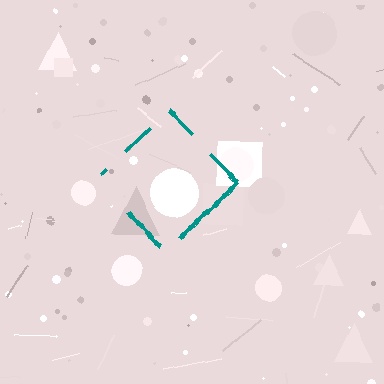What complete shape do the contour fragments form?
The contour fragments form a diamond.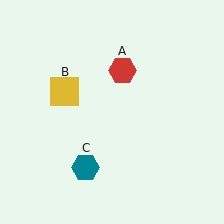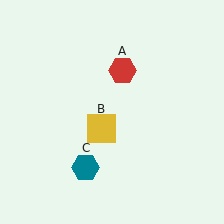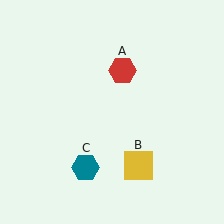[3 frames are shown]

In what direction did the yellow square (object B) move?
The yellow square (object B) moved down and to the right.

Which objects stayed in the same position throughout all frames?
Red hexagon (object A) and teal hexagon (object C) remained stationary.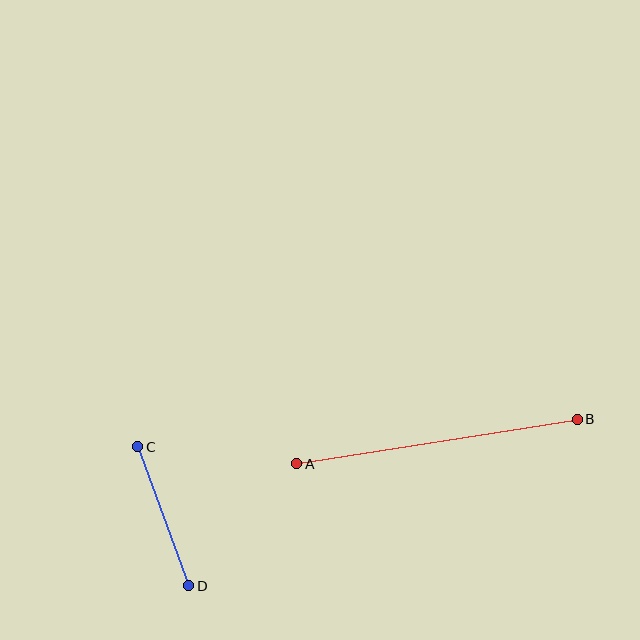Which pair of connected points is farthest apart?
Points A and B are farthest apart.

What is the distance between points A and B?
The distance is approximately 284 pixels.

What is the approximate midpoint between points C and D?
The midpoint is at approximately (163, 516) pixels.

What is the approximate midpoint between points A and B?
The midpoint is at approximately (437, 442) pixels.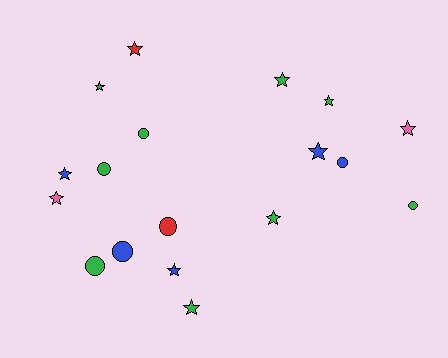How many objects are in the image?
There are 18 objects.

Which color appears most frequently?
Green, with 9 objects.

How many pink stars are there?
There are 2 pink stars.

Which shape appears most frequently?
Star, with 11 objects.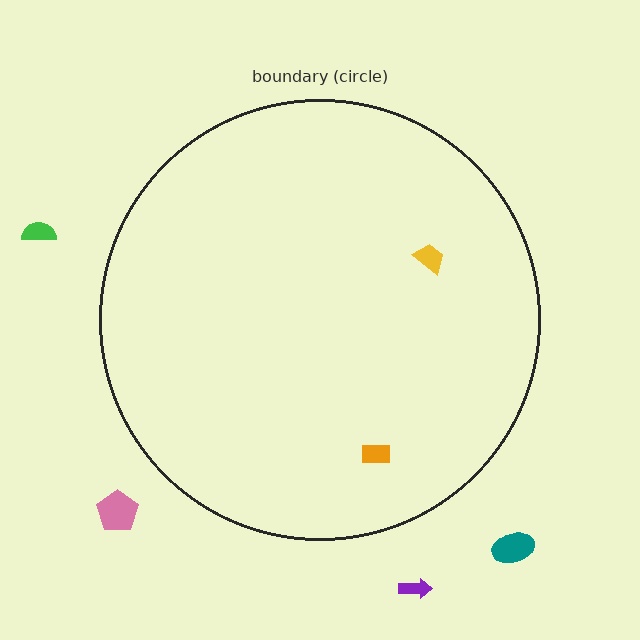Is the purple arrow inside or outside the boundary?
Outside.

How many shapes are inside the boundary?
2 inside, 4 outside.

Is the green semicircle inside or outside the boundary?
Outside.